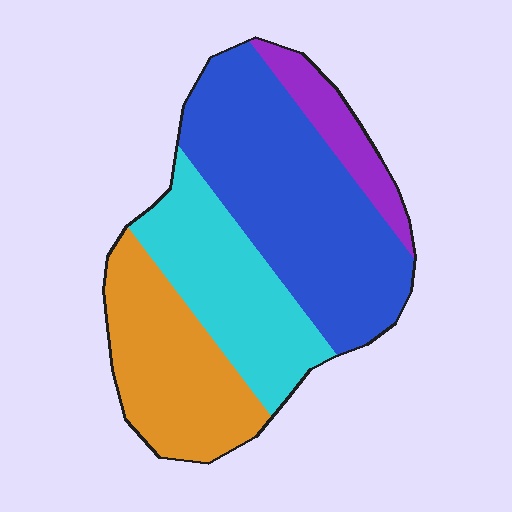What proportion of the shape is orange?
Orange takes up about one quarter (1/4) of the shape.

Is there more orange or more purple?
Orange.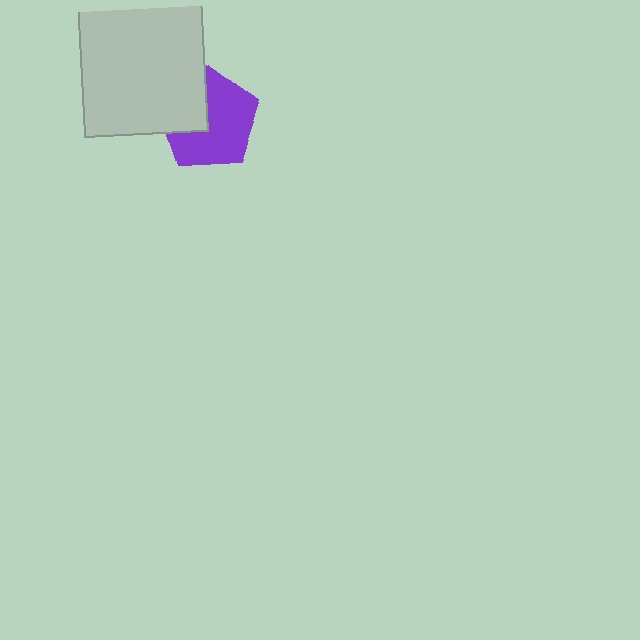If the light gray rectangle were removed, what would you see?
You would see the complete purple pentagon.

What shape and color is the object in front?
The object in front is a light gray rectangle.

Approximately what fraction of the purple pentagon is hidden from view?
Roughly 33% of the purple pentagon is hidden behind the light gray rectangle.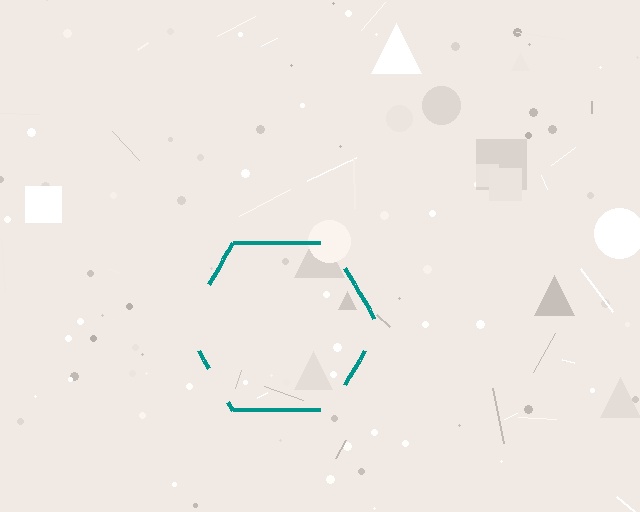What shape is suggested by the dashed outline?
The dashed outline suggests a hexagon.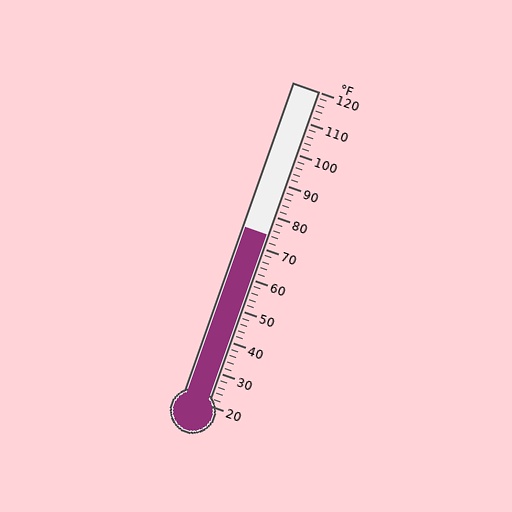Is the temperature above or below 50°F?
The temperature is above 50°F.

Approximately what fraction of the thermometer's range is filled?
The thermometer is filled to approximately 55% of its range.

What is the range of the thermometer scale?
The thermometer scale ranges from 20°F to 120°F.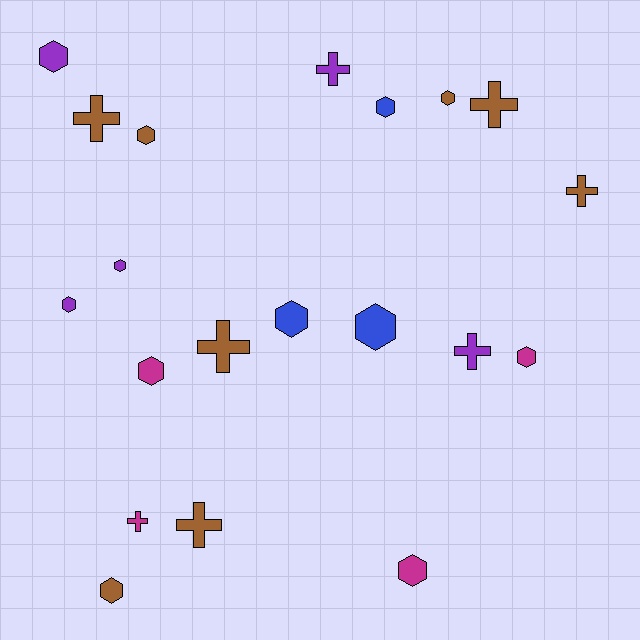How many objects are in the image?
There are 20 objects.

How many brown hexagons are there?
There are 3 brown hexagons.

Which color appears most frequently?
Brown, with 8 objects.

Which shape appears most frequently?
Hexagon, with 12 objects.